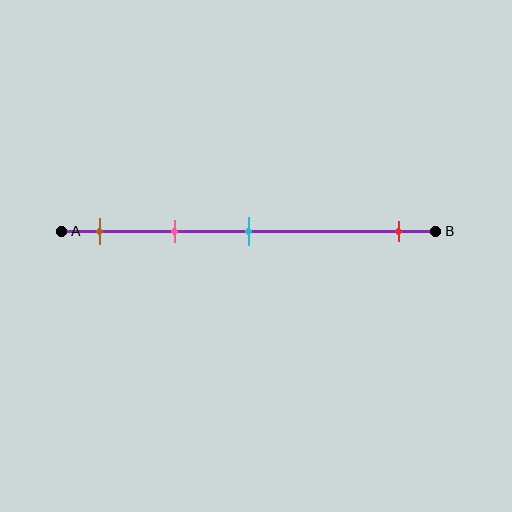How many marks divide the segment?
There are 4 marks dividing the segment.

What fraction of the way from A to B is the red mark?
The red mark is approximately 90% (0.9) of the way from A to B.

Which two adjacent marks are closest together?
The brown and pink marks are the closest adjacent pair.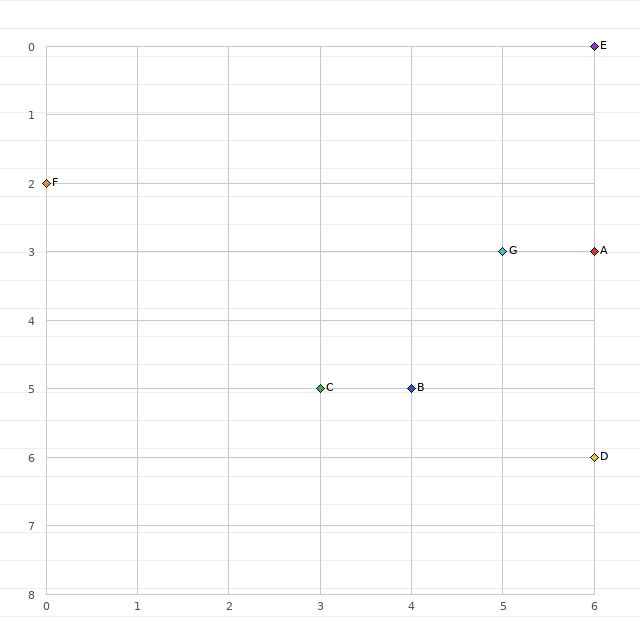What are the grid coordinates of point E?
Point E is at grid coordinates (6, 0).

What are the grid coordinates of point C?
Point C is at grid coordinates (3, 5).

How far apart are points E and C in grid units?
Points E and C are 3 columns and 5 rows apart (about 5.8 grid units diagonally).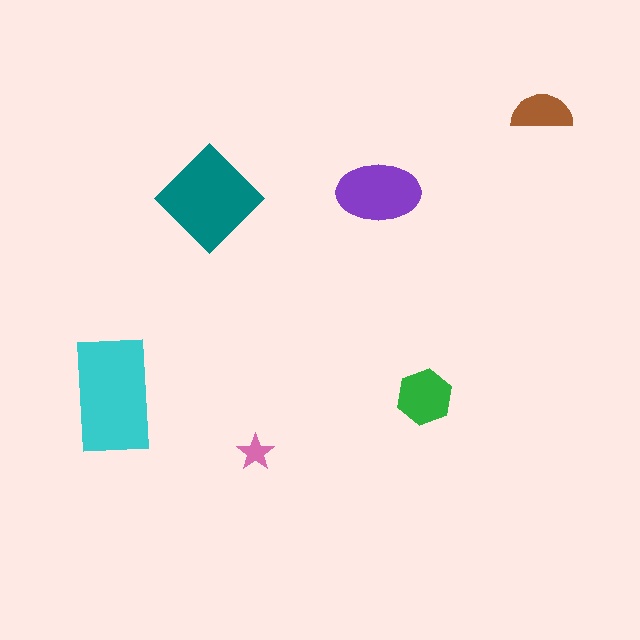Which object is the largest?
The cyan rectangle.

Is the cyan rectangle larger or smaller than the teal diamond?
Larger.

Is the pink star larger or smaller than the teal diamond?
Smaller.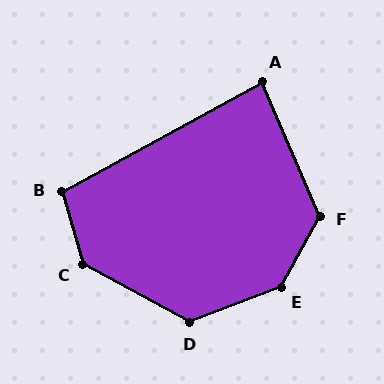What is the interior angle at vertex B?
Approximately 102 degrees (obtuse).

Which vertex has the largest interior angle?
E, at approximately 140 degrees.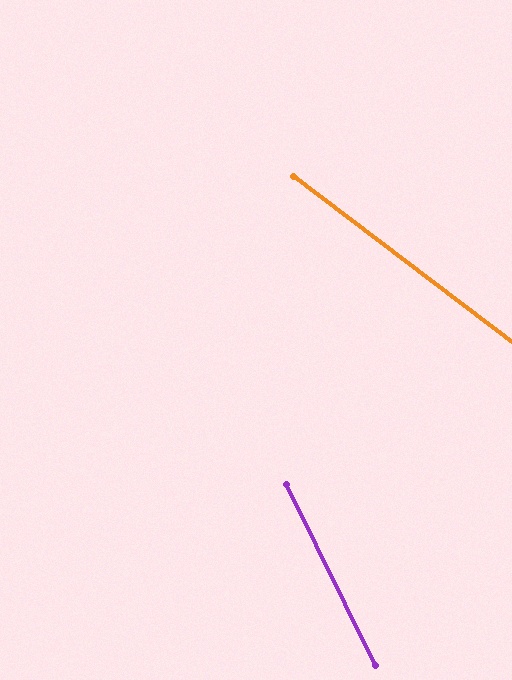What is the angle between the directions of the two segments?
Approximately 27 degrees.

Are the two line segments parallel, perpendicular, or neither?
Neither parallel nor perpendicular — they differ by about 27°.